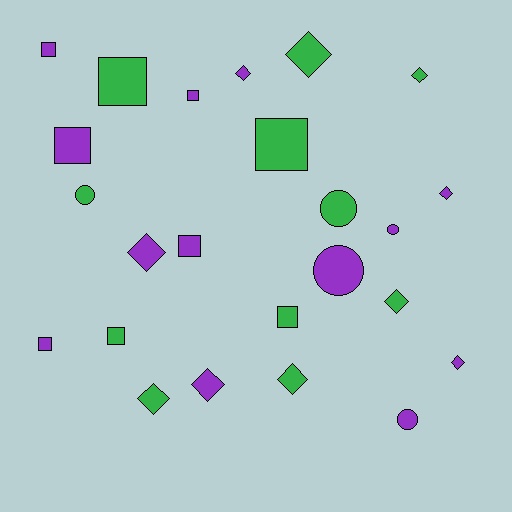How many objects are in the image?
There are 24 objects.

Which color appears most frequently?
Purple, with 13 objects.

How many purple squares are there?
There are 5 purple squares.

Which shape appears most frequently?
Diamond, with 10 objects.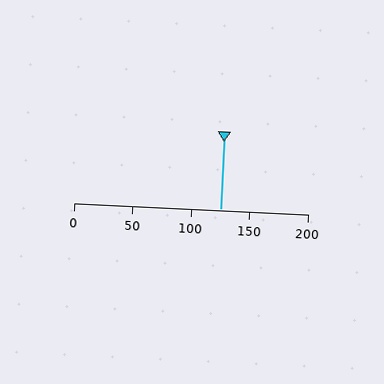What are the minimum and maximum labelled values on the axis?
The axis runs from 0 to 200.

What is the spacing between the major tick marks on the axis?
The major ticks are spaced 50 apart.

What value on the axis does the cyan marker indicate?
The marker indicates approximately 125.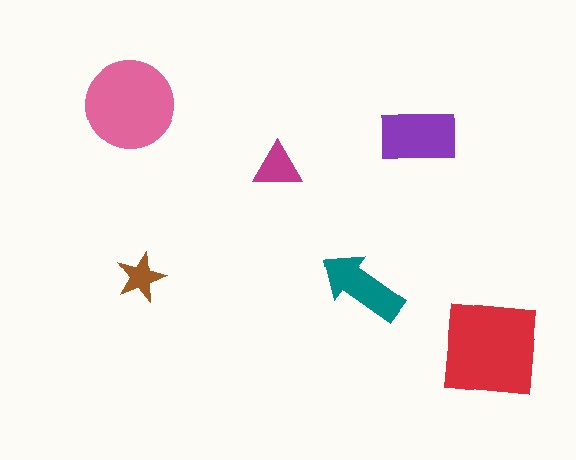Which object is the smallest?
The brown star.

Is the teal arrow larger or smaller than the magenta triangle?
Larger.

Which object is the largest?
The red square.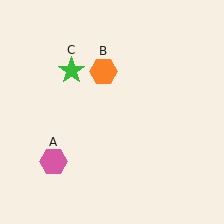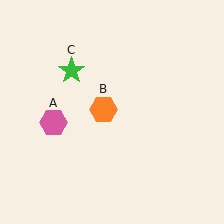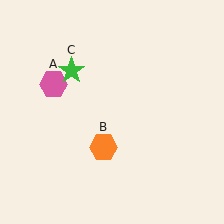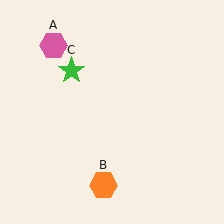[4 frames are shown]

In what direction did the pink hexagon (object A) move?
The pink hexagon (object A) moved up.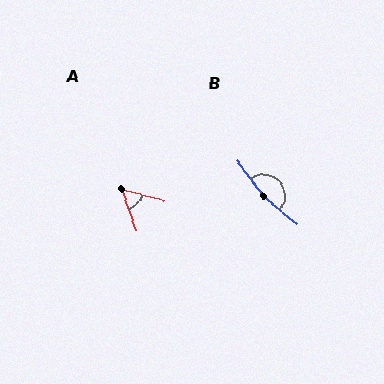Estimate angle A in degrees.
Approximately 55 degrees.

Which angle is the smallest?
A, at approximately 55 degrees.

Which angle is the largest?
B, at approximately 167 degrees.